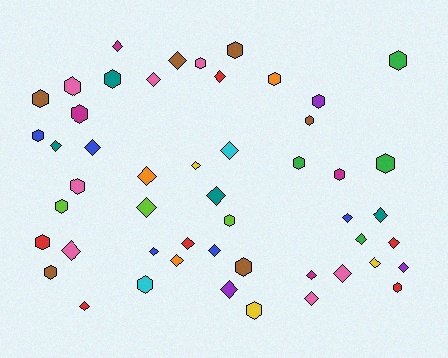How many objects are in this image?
There are 50 objects.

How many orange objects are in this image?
There are 3 orange objects.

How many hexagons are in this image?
There are 23 hexagons.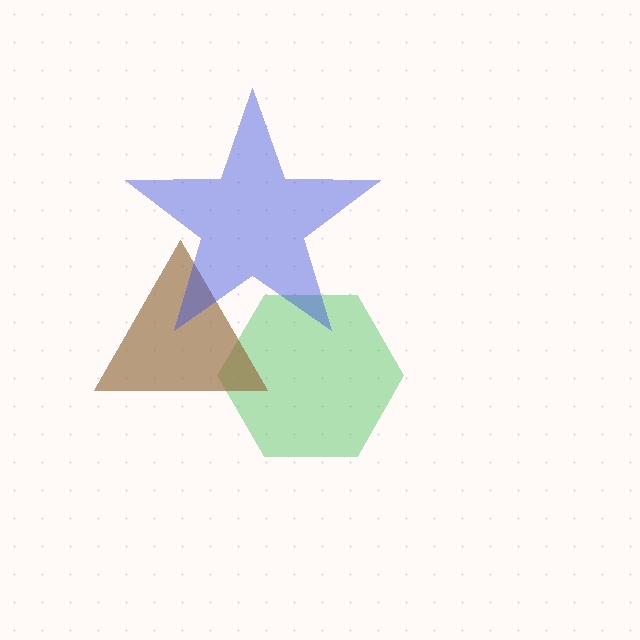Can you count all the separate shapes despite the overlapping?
Yes, there are 3 separate shapes.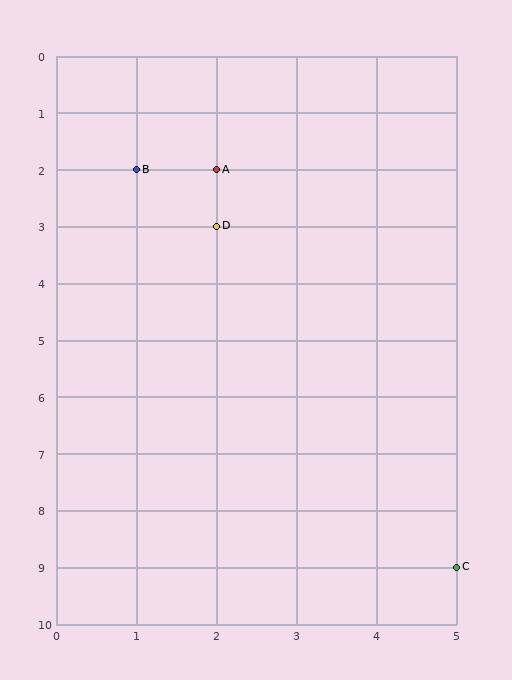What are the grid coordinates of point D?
Point D is at grid coordinates (2, 3).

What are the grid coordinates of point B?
Point B is at grid coordinates (1, 2).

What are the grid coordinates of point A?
Point A is at grid coordinates (2, 2).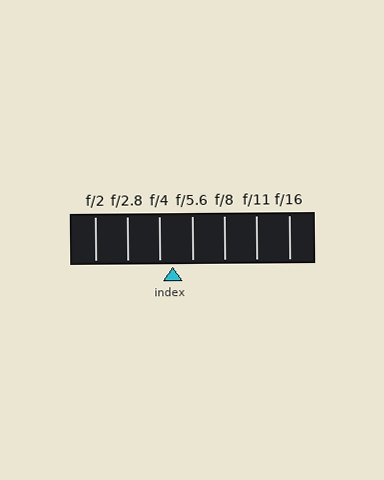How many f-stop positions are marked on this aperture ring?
There are 7 f-stop positions marked.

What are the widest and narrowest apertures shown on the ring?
The widest aperture shown is f/2 and the narrowest is f/16.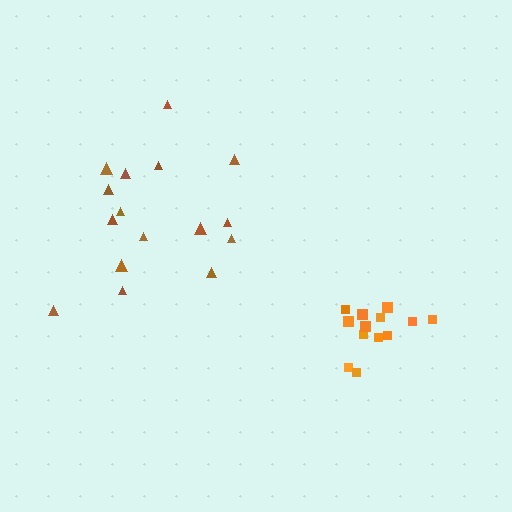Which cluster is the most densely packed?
Orange.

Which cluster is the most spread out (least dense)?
Brown.